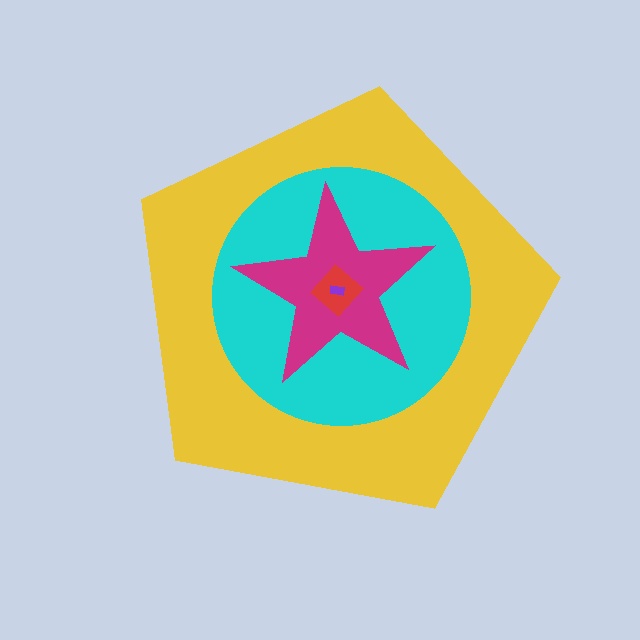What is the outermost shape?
The yellow pentagon.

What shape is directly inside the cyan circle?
The magenta star.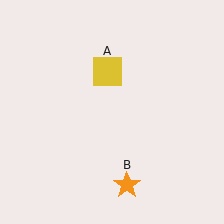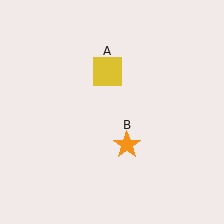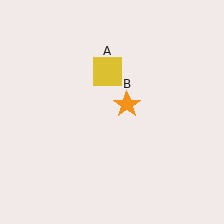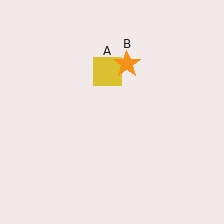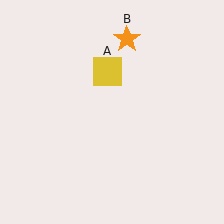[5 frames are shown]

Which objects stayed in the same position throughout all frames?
Yellow square (object A) remained stationary.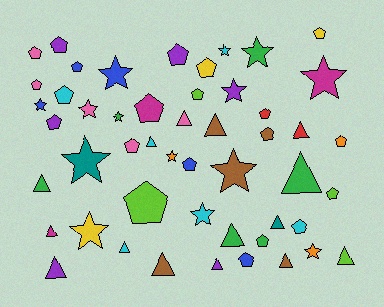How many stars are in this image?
There are 14 stars.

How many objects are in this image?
There are 50 objects.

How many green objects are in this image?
There are 6 green objects.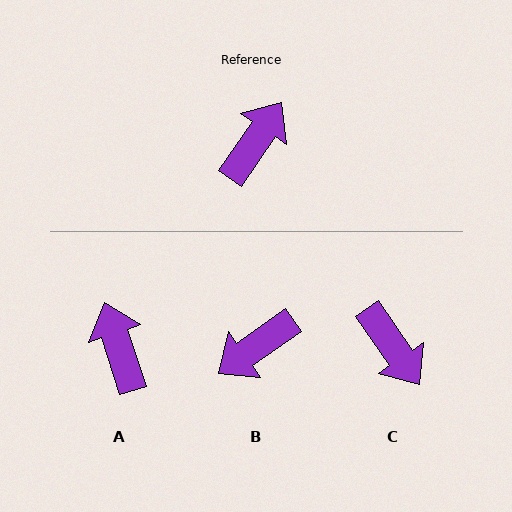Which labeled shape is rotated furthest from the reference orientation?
B, about 159 degrees away.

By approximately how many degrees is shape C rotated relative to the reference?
Approximately 111 degrees clockwise.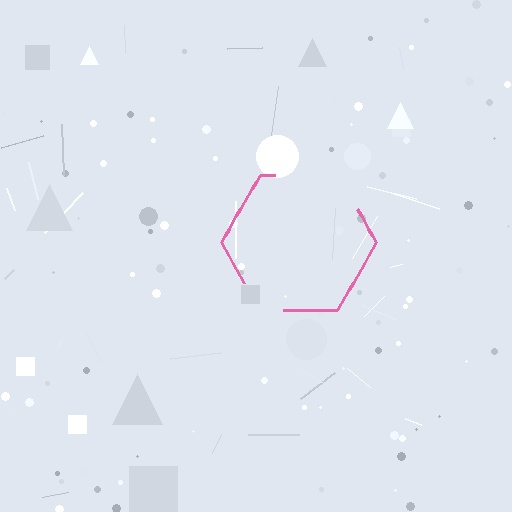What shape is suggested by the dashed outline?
The dashed outline suggests a hexagon.